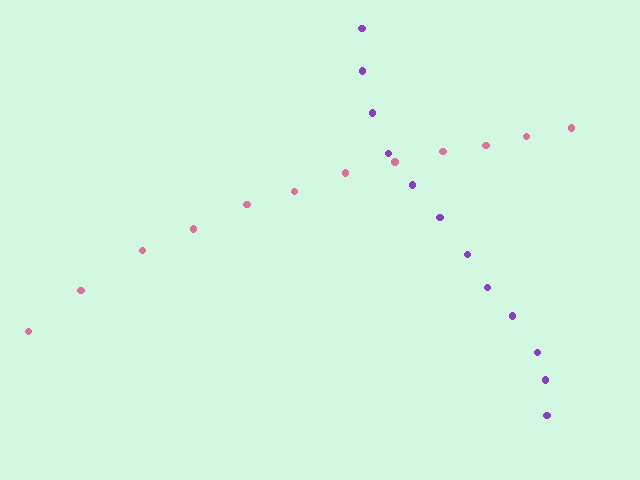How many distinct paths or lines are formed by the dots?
There are 2 distinct paths.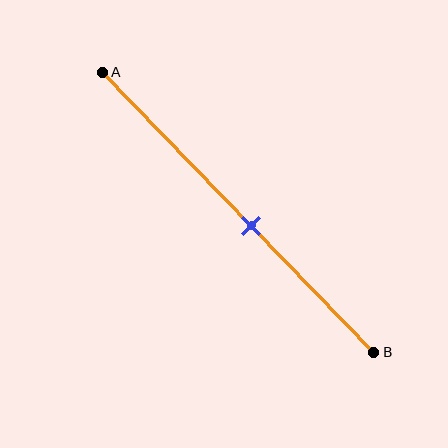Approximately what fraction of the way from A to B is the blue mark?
The blue mark is approximately 55% of the way from A to B.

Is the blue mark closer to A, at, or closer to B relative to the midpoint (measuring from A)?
The blue mark is closer to point B than the midpoint of segment AB.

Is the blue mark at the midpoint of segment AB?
No, the mark is at about 55% from A, not at the 50% midpoint.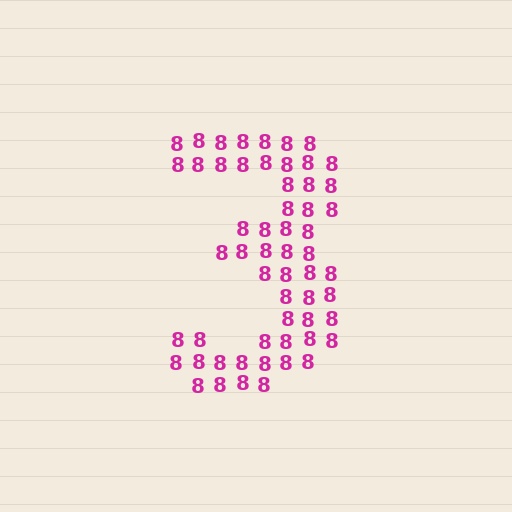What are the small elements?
The small elements are digit 8's.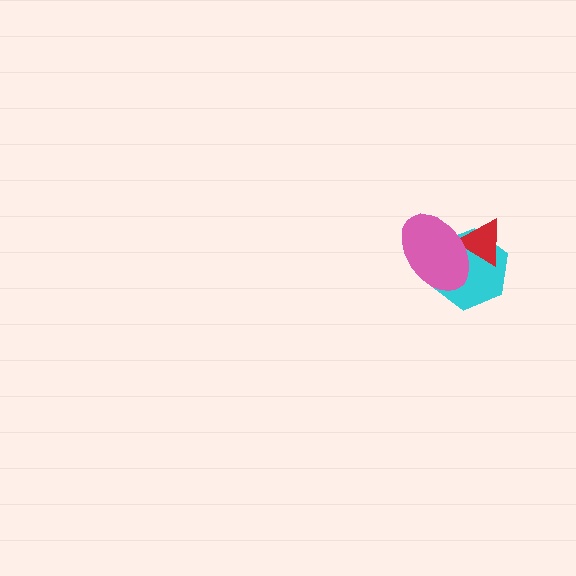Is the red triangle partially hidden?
Yes, it is partially covered by another shape.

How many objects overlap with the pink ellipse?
2 objects overlap with the pink ellipse.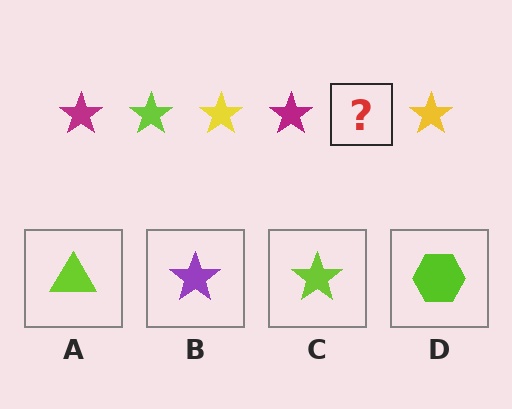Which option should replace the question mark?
Option C.